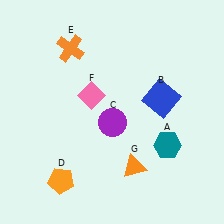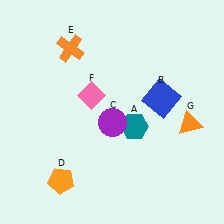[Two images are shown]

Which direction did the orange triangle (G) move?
The orange triangle (G) moved right.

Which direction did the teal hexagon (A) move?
The teal hexagon (A) moved left.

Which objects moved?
The objects that moved are: the teal hexagon (A), the orange triangle (G).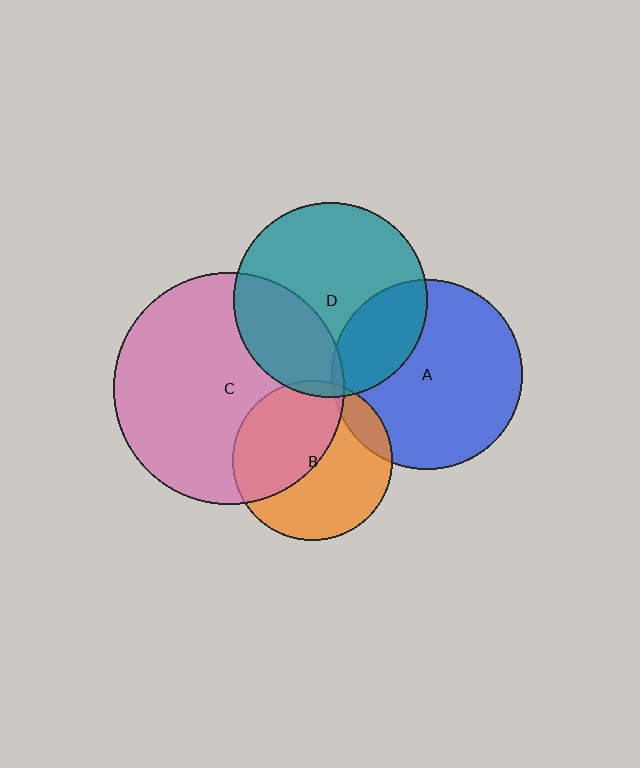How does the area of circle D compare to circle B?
Approximately 1.5 times.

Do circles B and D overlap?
Yes.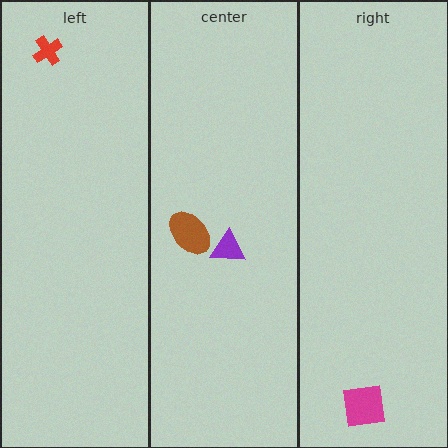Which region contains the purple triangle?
The center region.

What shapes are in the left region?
The red cross.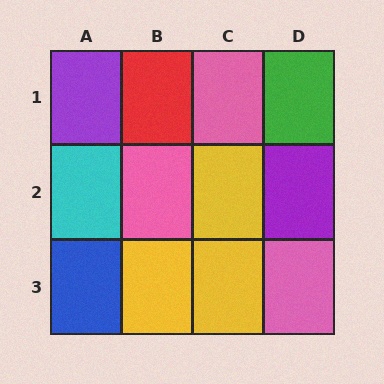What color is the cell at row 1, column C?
Pink.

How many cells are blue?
1 cell is blue.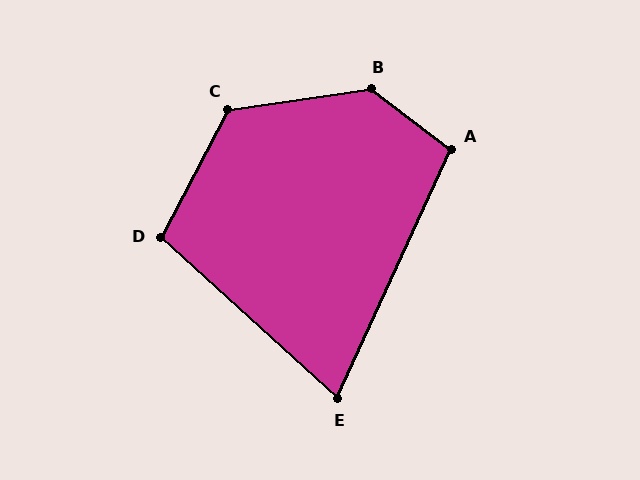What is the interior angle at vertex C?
Approximately 126 degrees (obtuse).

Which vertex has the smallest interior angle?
E, at approximately 72 degrees.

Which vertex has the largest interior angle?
B, at approximately 135 degrees.